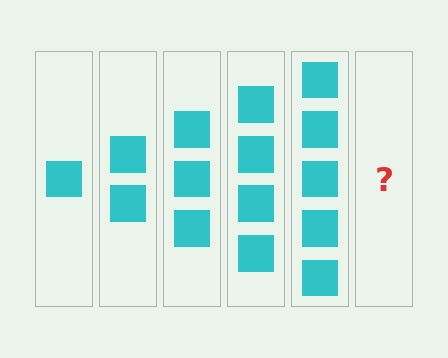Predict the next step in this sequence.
The next step is 6 squares.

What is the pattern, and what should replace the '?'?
The pattern is that each step adds one more square. The '?' should be 6 squares.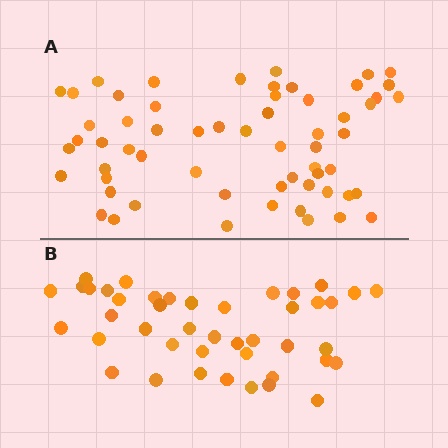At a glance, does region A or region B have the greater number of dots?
Region A (the top region) has more dots.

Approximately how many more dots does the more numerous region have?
Region A has approximately 15 more dots than region B.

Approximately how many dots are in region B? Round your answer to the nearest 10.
About 40 dots. (The exact count is 43, which rounds to 40.)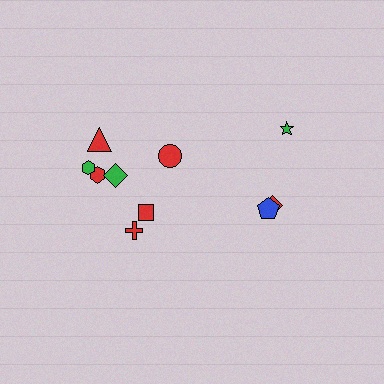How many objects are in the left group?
There are 6 objects.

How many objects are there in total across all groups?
There are 10 objects.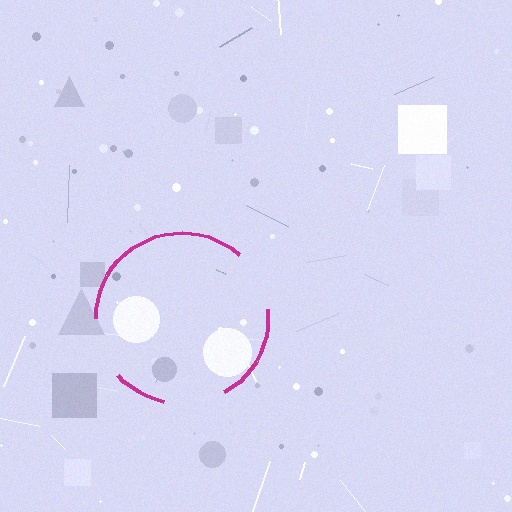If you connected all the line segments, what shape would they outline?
They would outline a circle.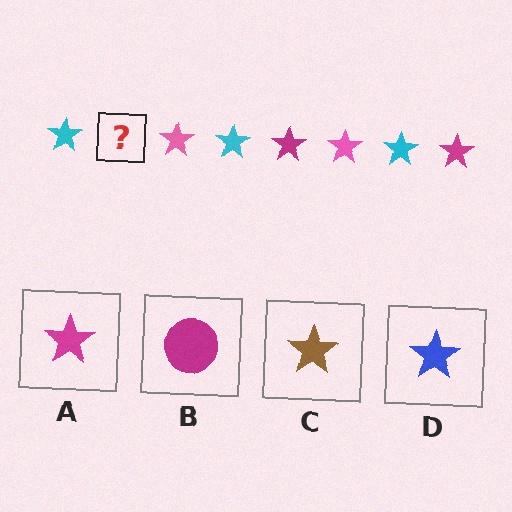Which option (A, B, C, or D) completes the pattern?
A.